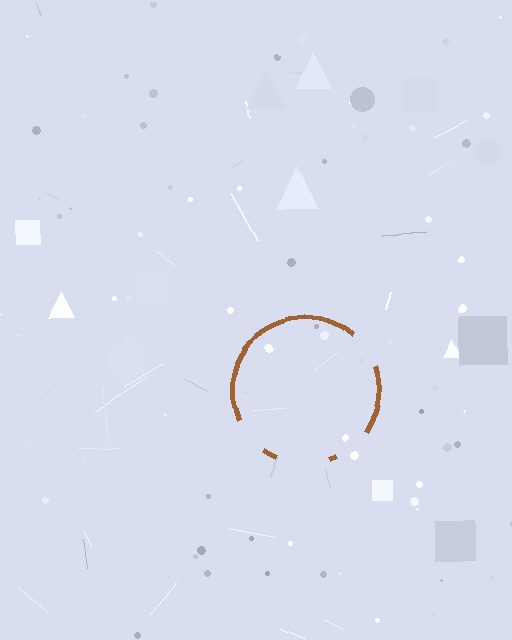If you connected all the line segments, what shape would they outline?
They would outline a circle.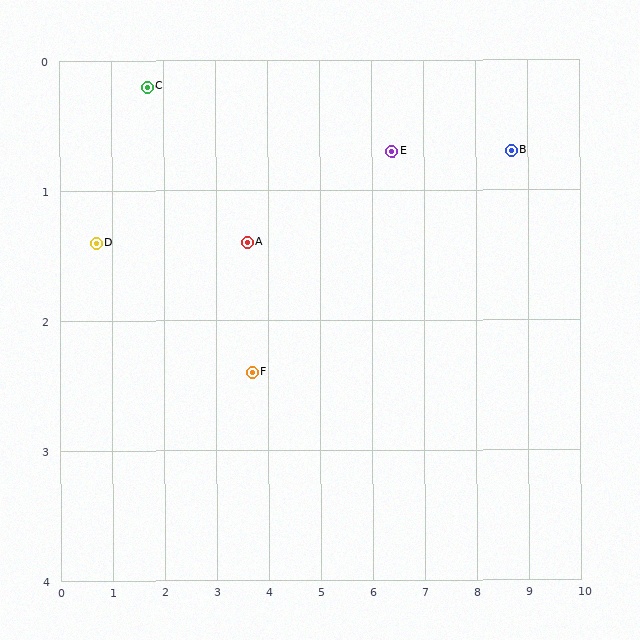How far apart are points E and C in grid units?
Points E and C are about 4.7 grid units apart.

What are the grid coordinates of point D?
Point D is at approximately (0.7, 1.4).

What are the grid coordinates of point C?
Point C is at approximately (1.7, 0.2).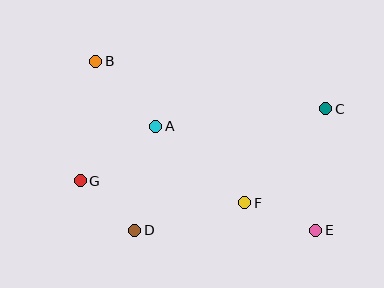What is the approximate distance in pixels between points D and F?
The distance between D and F is approximately 114 pixels.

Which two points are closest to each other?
Points D and G are closest to each other.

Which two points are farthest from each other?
Points B and E are farthest from each other.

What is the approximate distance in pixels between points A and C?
The distance between A and C is approximately 171 pixels.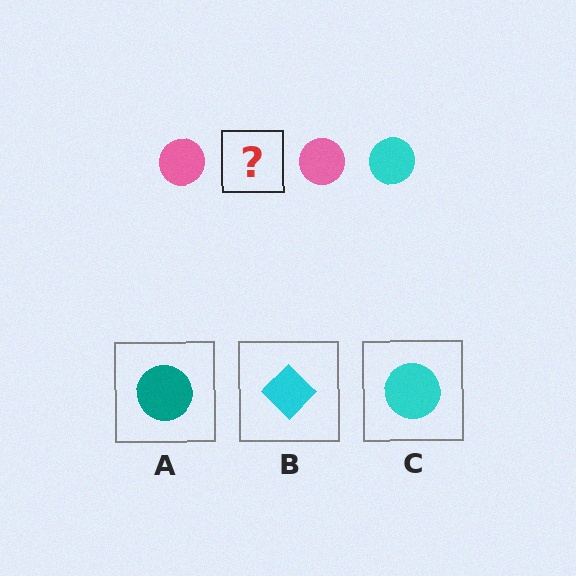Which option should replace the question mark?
Option C.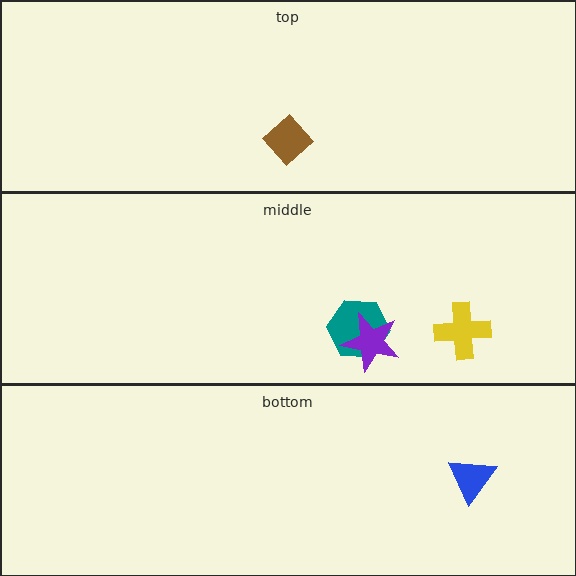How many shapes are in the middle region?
3.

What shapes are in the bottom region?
The blue triangle.